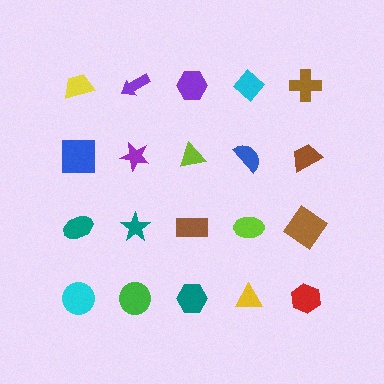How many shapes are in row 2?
5 shapes.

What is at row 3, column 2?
A teal star.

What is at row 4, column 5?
A red hexagon.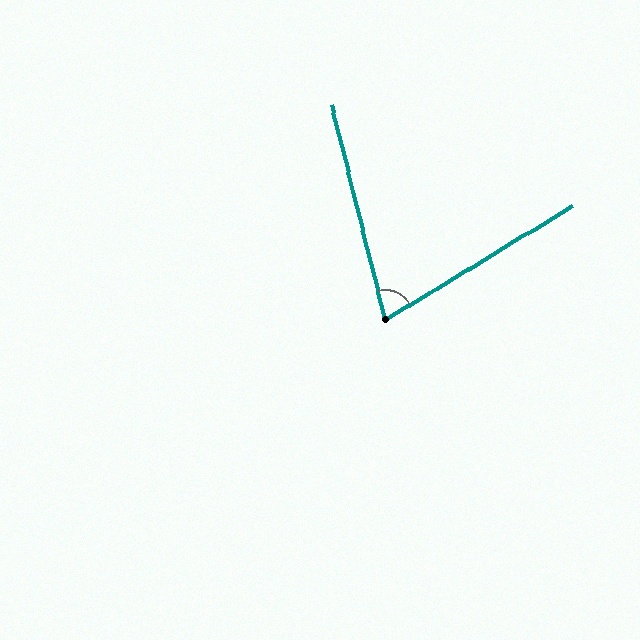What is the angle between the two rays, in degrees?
Approximately 73 degrees.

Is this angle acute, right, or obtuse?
It is acute.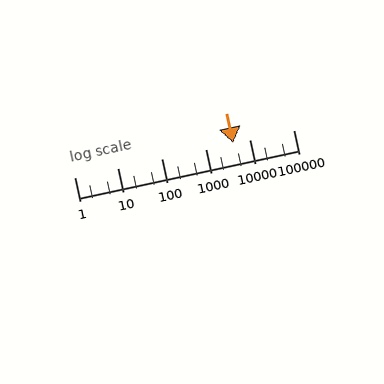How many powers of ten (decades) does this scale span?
The scale spans 5 decades, from 1 to 100000.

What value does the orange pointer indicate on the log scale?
The pointer indicates approximately 4300.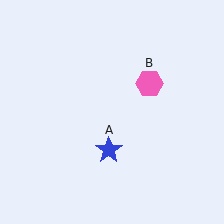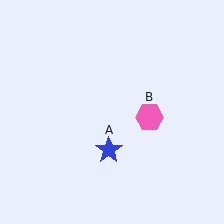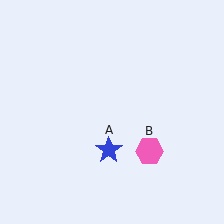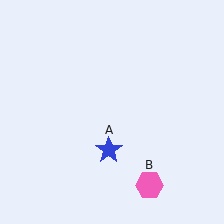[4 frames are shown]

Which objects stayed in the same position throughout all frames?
Blue star (object A) remained stationary.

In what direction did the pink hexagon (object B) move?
The pink hexagon (object B) moved down.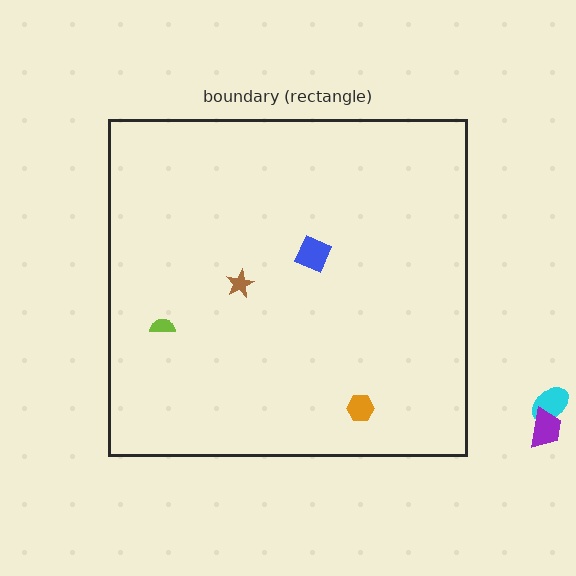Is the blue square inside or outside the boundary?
Inside.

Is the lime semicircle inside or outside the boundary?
Inside.